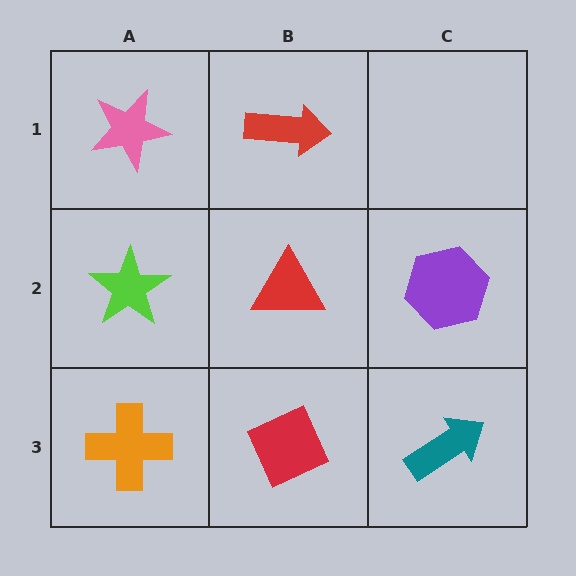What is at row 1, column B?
A red arrow.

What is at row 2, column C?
A purple hexagon.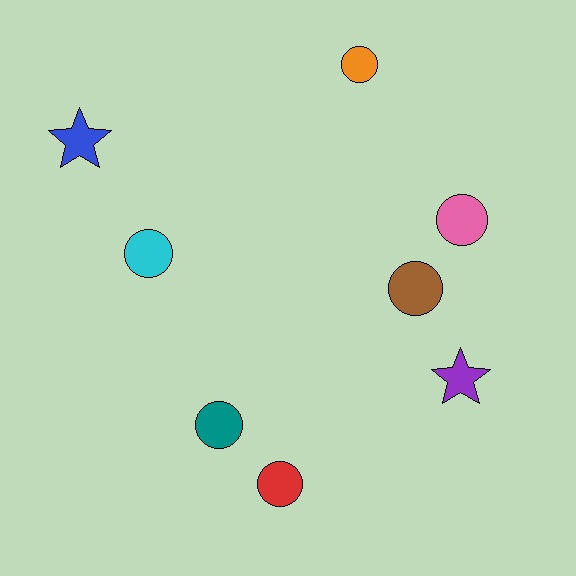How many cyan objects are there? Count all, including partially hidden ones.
There is 1 cyan object.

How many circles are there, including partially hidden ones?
There are 6 circles.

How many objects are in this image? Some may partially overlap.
There are 8 objects.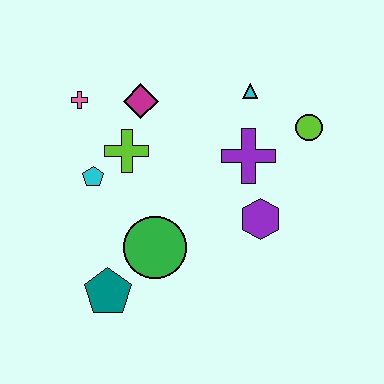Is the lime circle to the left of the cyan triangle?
No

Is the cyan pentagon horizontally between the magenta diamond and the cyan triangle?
No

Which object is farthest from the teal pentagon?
The lime circle is farthest from the teal pentagon.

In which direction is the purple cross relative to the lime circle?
The purple cross is to the left of the lime circle.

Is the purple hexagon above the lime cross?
No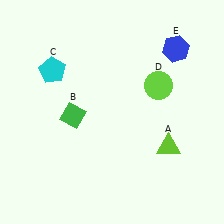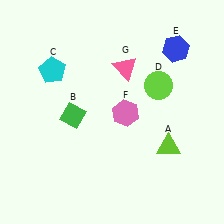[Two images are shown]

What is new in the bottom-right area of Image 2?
A pink hexagon (F) was added in the bottom-right area of Image 2.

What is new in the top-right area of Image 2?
A pink triangle (G) was added in the top-right area of Image 2.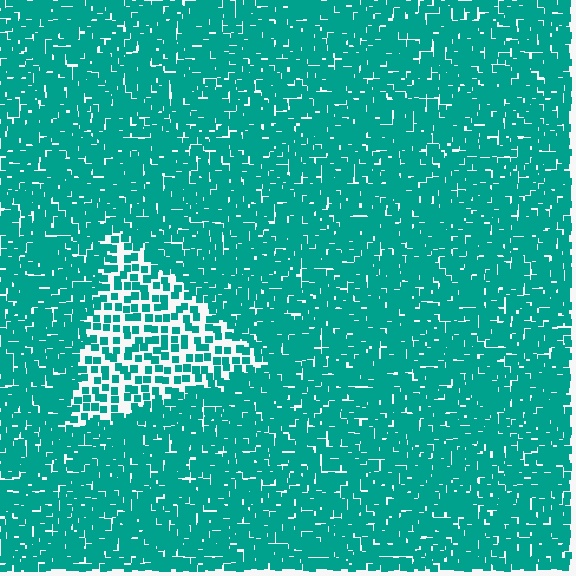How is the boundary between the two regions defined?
The boundary is defined by a change in element density (approximately 2.4x ratio). All elements are the same color, size, and shape.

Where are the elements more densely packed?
The elements are more densely packed outside the triangle boundary.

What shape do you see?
I see a triangle.